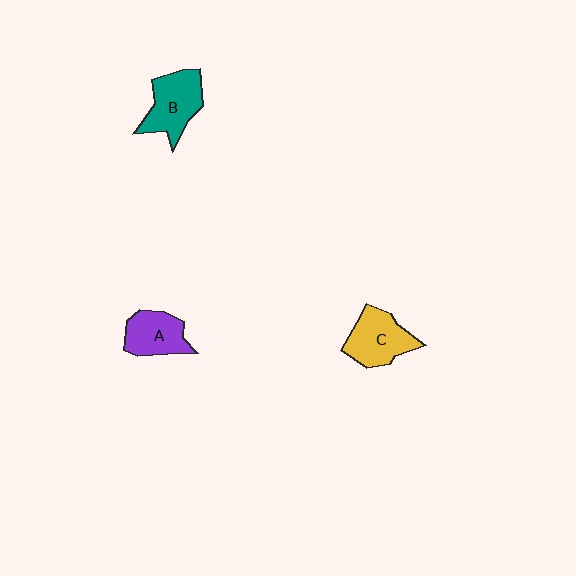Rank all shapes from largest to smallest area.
From largest to smallest: B (teal), C (yellow), A (purple).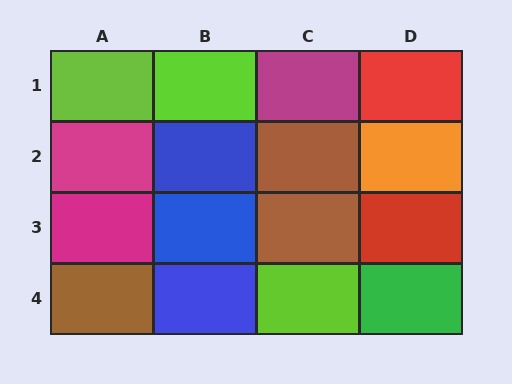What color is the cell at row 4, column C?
Lime.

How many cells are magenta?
3 cells are magenta.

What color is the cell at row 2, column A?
Magenta.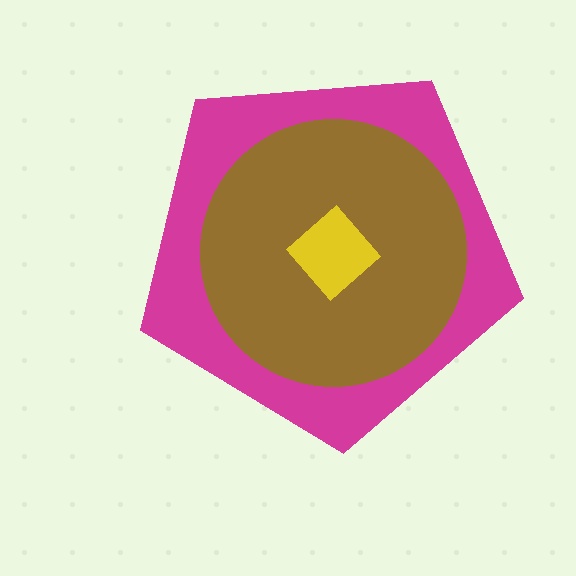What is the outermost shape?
The magenta pentagon.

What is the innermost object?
The yellow diamond.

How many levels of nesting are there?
3.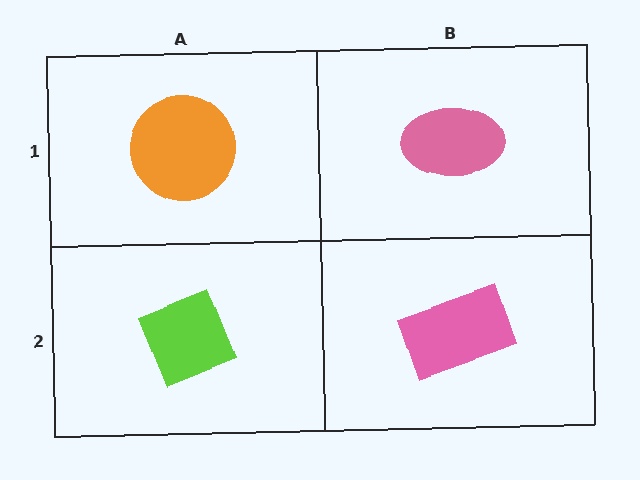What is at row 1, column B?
A pink ellipse.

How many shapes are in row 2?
2 shapes.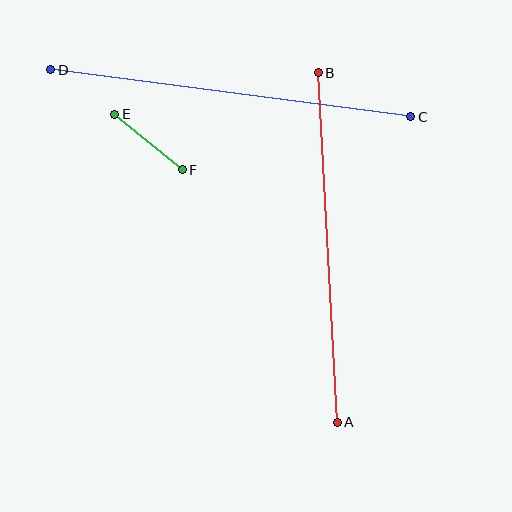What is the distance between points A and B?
The distance is approximately 350 pixels.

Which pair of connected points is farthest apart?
Points C and D are farthest apart.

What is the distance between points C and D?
The distance is approximately 363 pixels.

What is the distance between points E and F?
The distance is approximately 87 pixels.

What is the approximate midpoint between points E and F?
The midpoint is at approximately (148, 142) pixels.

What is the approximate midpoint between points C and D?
The midpoint is at approximately (231, 93) pixels.